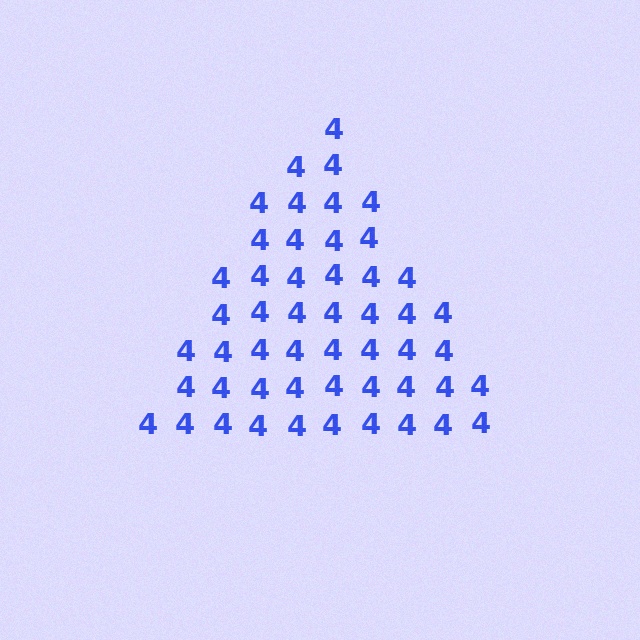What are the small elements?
The small elements are digit 4's.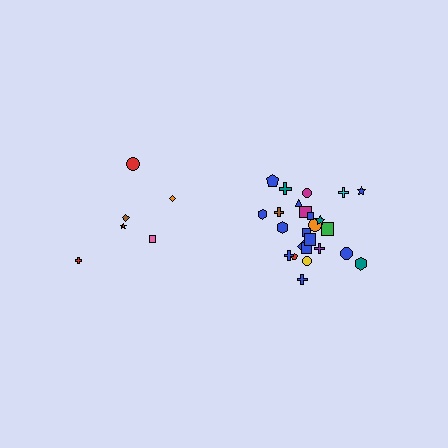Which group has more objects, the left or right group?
The right group.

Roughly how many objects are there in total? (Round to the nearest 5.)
Roughly 30 objects in total.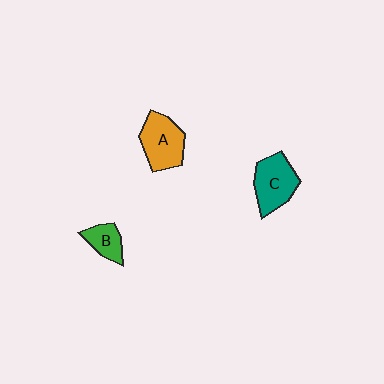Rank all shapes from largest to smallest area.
From largest to smallest: C (teal), A (orange), B (green).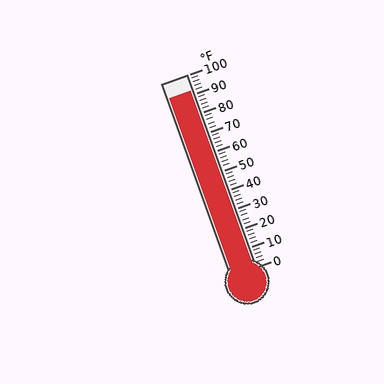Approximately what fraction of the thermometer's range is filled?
The thermometer is filled to approximately 90% of its range.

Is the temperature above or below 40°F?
The temperature is above 40°F.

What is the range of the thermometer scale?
The thermometer scale ranges from 0°F to 100°F.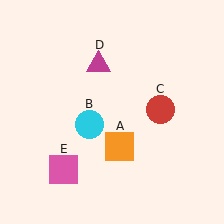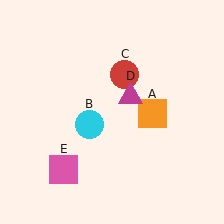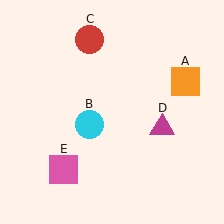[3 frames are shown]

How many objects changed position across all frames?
3 objects changed position: orange square (object A), red circle (object C), magenta triangle (object D).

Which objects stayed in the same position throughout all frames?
Cyan circle (object B) and pink square (object E) remained stationary.